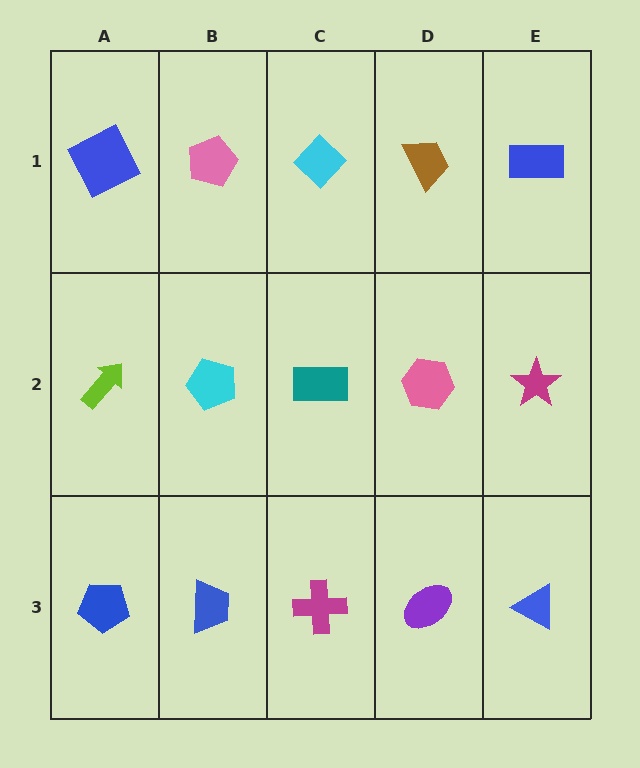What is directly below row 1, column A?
A lime arrow.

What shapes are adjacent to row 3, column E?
A magenta star (row 2, column E), a purple ellipse (row 3, column D).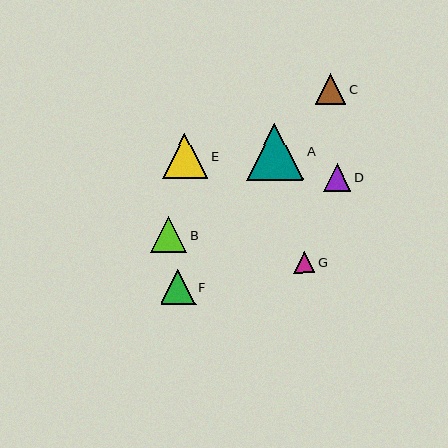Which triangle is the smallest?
Triangle G is the smallest with a size of approximately 21 pixels.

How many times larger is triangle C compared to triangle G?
Triangle C is approximately 1.5 times the size of triangle G.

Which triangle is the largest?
Triangle A is the largest with a size of approximately 57 pixels.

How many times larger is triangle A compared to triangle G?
Triangle A is approximately 2.7 times the size of triangle G.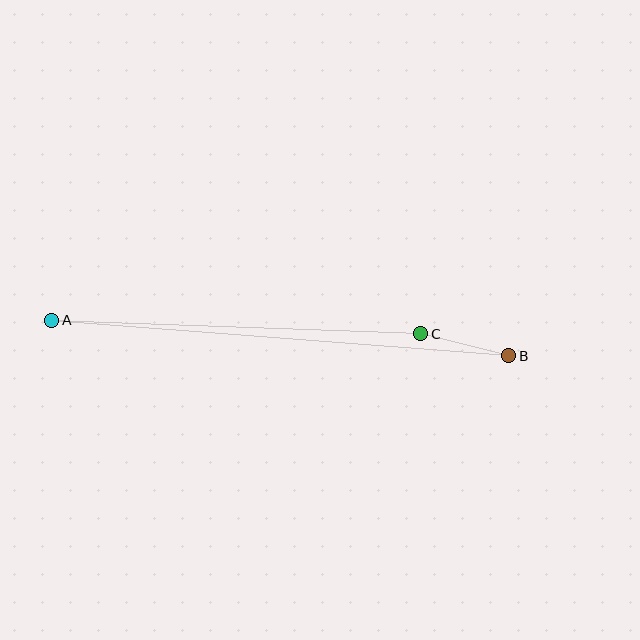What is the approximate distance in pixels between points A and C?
The distance between A and C is approximately 369 pixels.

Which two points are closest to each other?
Points B and C are closest to each other.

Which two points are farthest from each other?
Points A and B are farthest from each other.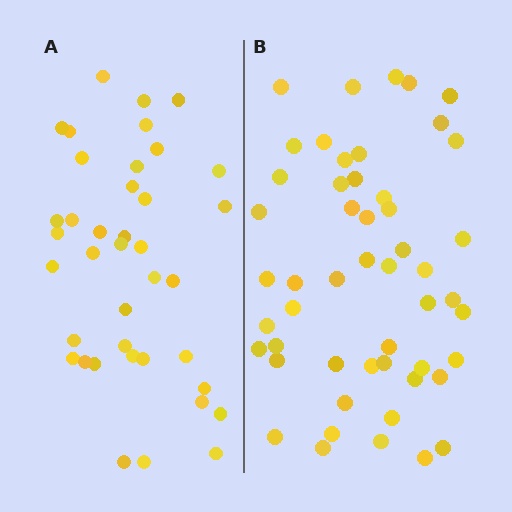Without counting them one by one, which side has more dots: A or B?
Region B (the right region) has more dots.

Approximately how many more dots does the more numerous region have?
Region B has roughly 12 or so more dots than region A.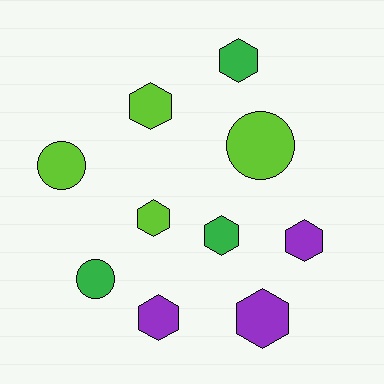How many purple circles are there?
There are no purple circles.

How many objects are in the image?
There are 10 objects.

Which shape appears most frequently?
Hexagon, with 7 objects.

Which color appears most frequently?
Lime, with 4 objects.